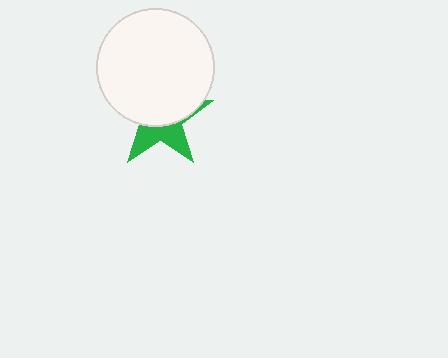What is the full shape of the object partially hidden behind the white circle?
The partially hidden object is a green star.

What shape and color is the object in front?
The object in front is a white circle.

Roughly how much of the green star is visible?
A small part of it is visible (roughly 39%).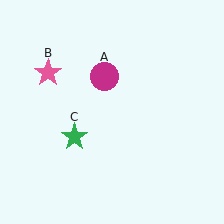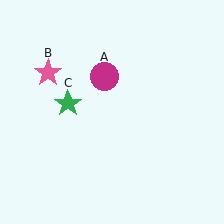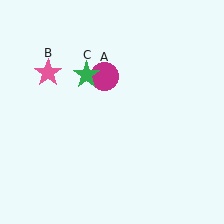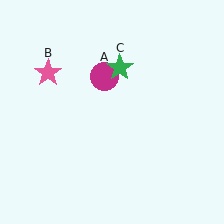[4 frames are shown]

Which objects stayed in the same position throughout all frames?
Magenta circle (object A) and pink star (object B) remained stationary.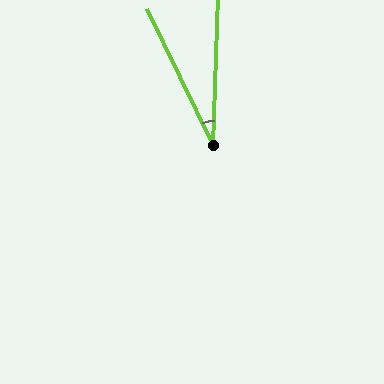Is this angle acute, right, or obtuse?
It is acute.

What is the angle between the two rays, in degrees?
Approximately 28 degrees.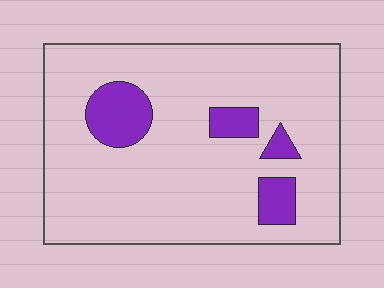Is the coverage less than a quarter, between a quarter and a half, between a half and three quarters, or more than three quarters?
Less than a quarter.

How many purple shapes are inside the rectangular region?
4.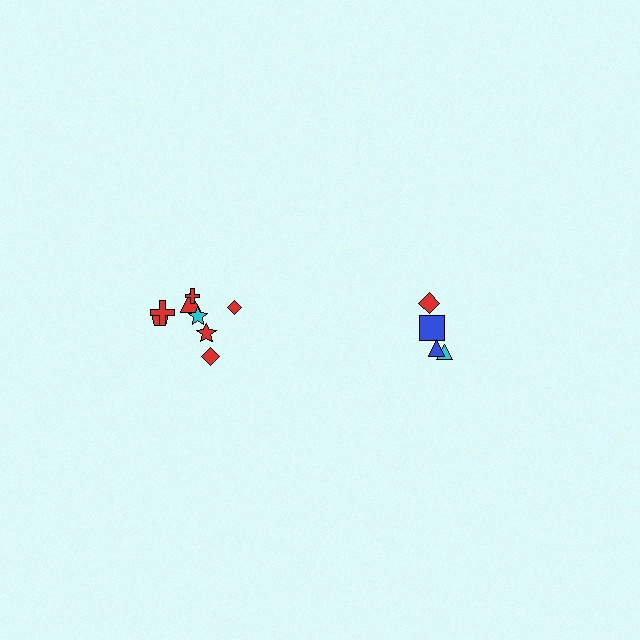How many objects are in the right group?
There are 4 objects.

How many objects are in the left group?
There are 8 objects.